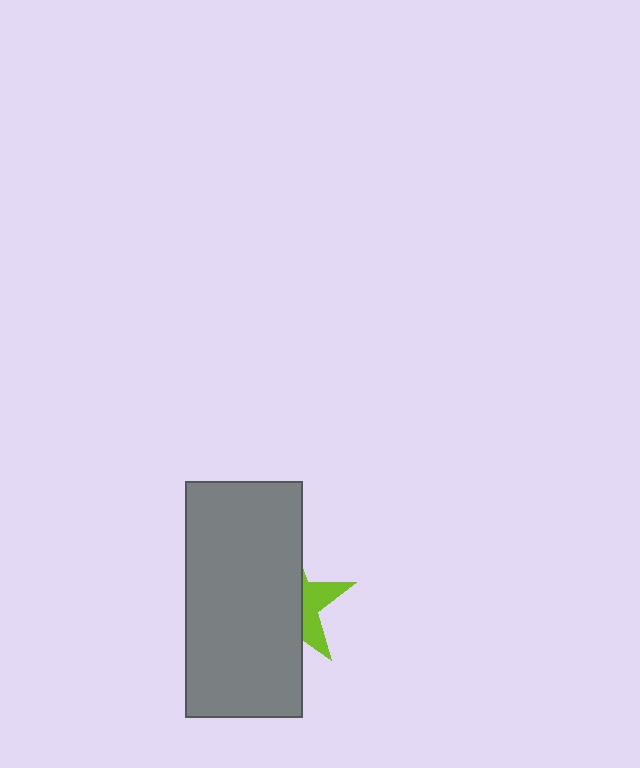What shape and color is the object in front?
The object in front is a gray rectangle.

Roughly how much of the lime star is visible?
A small part of it is visible (roughly 32%).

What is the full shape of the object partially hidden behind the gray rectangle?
The partially hidden object is a lime star.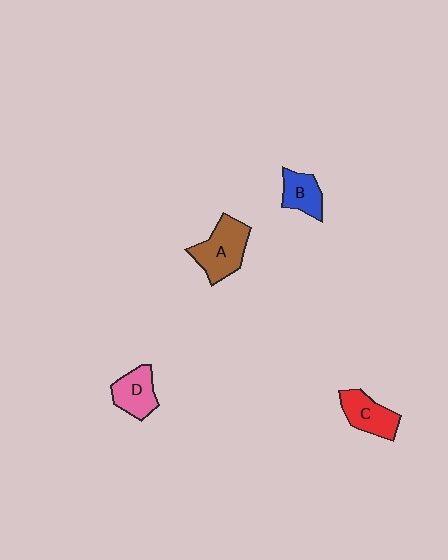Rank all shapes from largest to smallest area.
From largest to smallest: A (brown), C (red), D (pink), B (blue).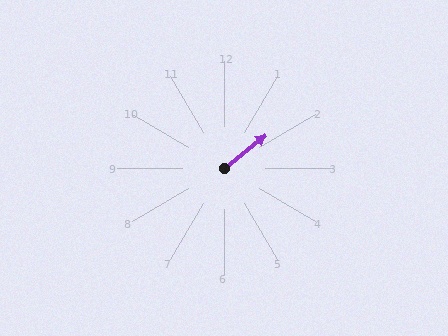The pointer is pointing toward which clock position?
Roughly 2 o'clock.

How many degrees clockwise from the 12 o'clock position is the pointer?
Approximately 52 degrees.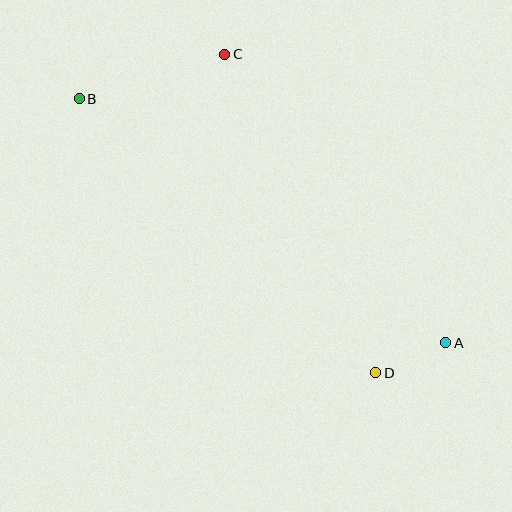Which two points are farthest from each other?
Points A and B are farthest from each other.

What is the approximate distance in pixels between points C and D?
The distance between C and D is approximately 353 pixels.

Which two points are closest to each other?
Points A and D are closest to each other.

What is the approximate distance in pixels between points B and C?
The distance between B and C is approximately 152 pixels.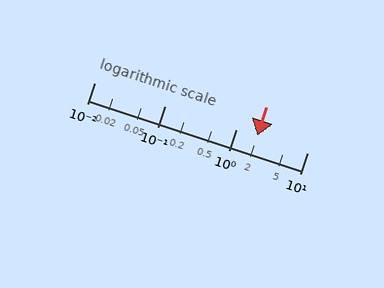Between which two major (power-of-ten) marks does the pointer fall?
The pointer is between 1 and 10.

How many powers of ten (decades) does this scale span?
The scale spans 3 decades, from 0.01 to 10.